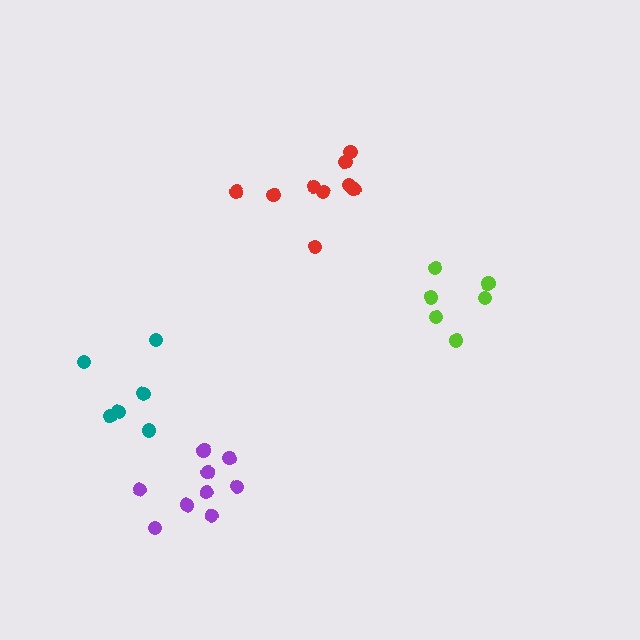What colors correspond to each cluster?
The clusters are colored: purple, teal, lime, red.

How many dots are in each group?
Group 1: 9 dots, Group 2: 6 dots, Group 3: 6 dots, Group 4: 9 dots (30 total).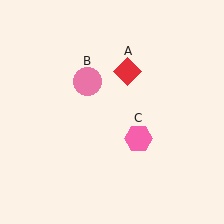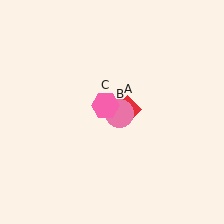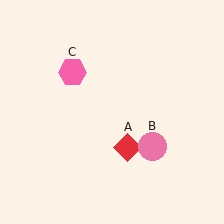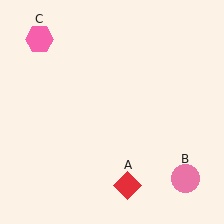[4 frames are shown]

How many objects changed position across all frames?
3 objects changed position: red diamond (object A), pink circle (object B), pink hexagon (object C).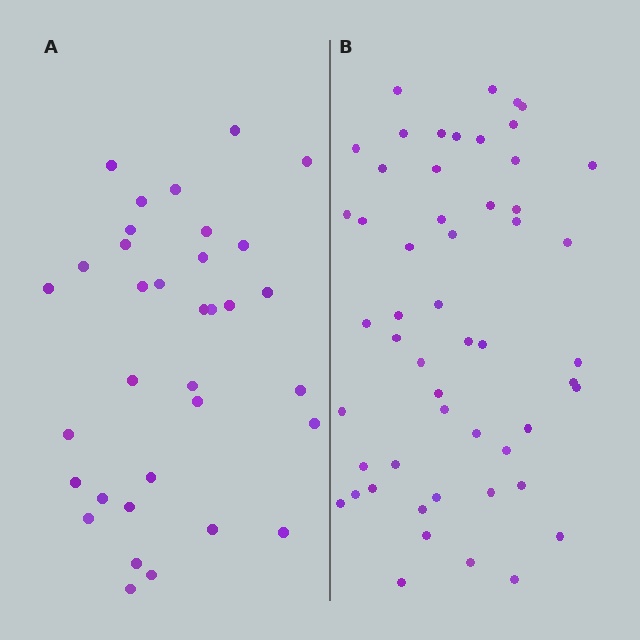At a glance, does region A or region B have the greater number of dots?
Region B (the right region) has more dots.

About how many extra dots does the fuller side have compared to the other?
Region B has approximately 20 more dots than region A.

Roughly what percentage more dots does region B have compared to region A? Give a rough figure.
About 55% more.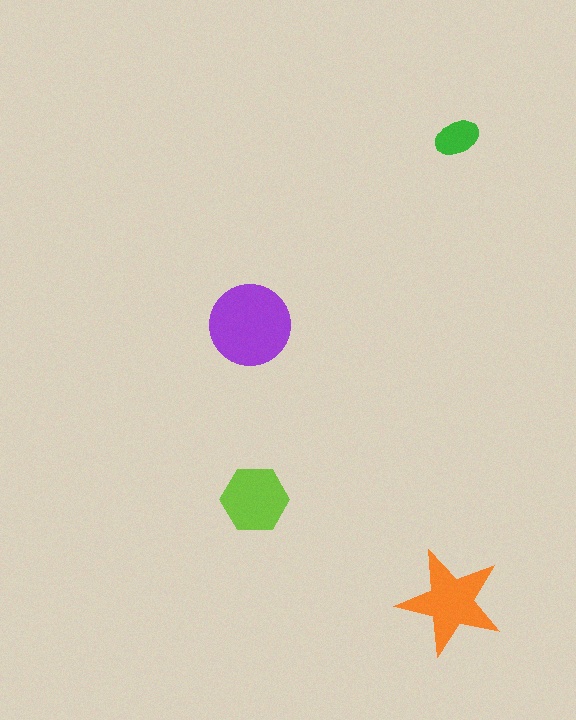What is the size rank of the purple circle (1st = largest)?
1st.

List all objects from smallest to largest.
The green ellipse, the lime hexagon, the orange star, the purple circle.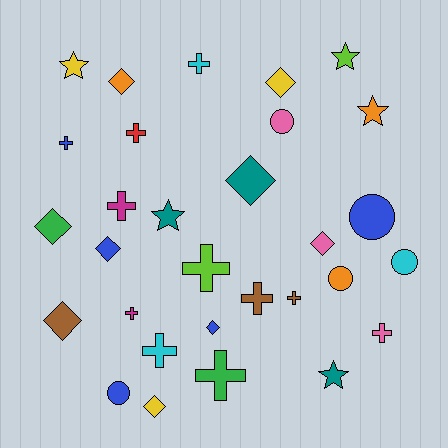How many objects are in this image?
There are 30 objects.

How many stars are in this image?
There are 5 stars.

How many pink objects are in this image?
There are 3 pink objects.